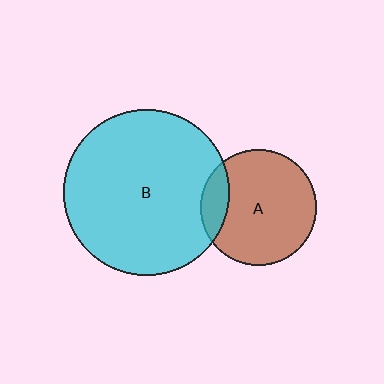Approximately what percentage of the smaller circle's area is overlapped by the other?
Approximately 15%.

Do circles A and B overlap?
Yes.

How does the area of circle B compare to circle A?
Approximately 2.1 times.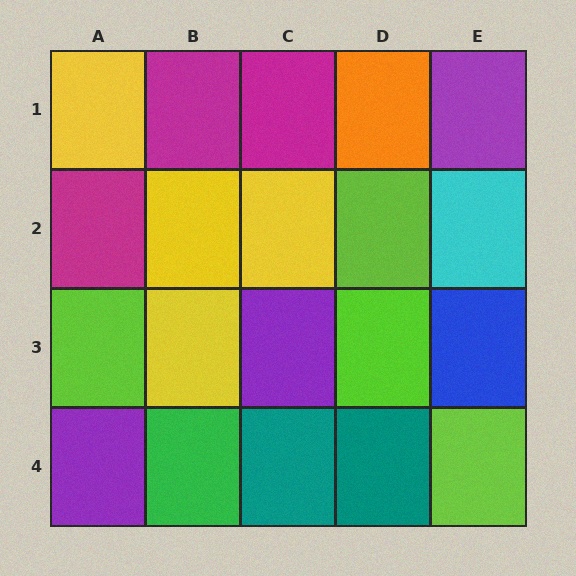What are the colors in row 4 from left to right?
Purple, green, teal, teal, lime.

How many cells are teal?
2 cells are teal.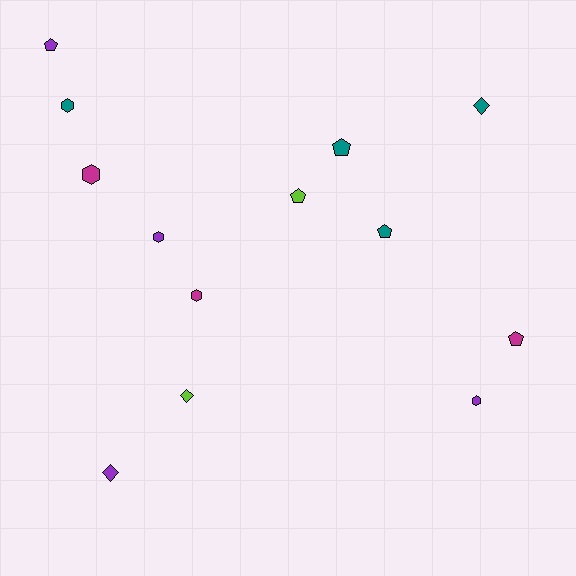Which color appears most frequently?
Teal, with 4 objects.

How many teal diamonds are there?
There is 1 teal diamond.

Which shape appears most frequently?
Pentagon, with 5 objects.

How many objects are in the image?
There are 13 objects.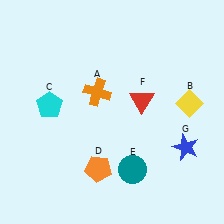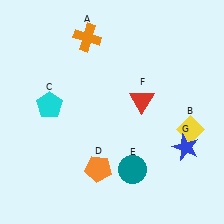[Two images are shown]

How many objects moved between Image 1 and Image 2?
2 objects moved between the two images.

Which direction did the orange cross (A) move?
The orange cross (A) moved up.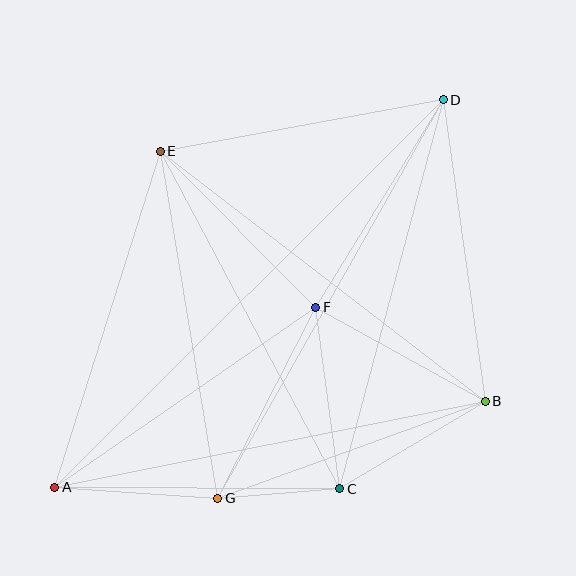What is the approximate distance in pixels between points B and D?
The distance between B and D is approximately 304 pixels.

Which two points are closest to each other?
Points C and G are closest to each other.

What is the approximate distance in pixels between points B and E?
The distance between B and E is approximately 410 pixels.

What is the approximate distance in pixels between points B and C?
The distance between B and C is approximately 170 pixels.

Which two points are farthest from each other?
Points A and D are farthest from each other.